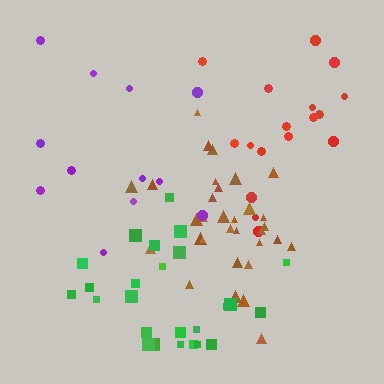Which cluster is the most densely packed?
Brown.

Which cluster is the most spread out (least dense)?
Purple.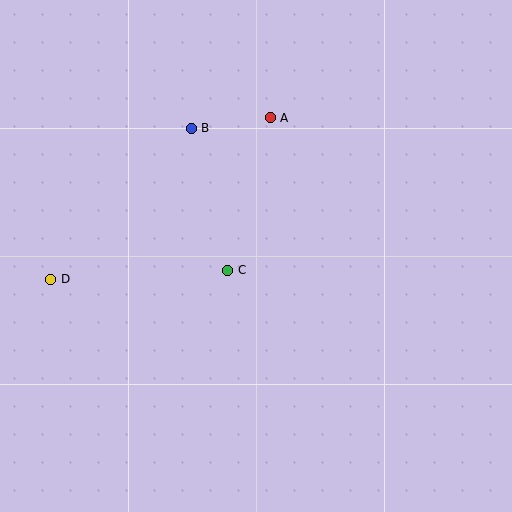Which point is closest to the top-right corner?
Point A is closest to the top-right corner.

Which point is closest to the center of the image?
Point C at (228, 270) is closest to the center.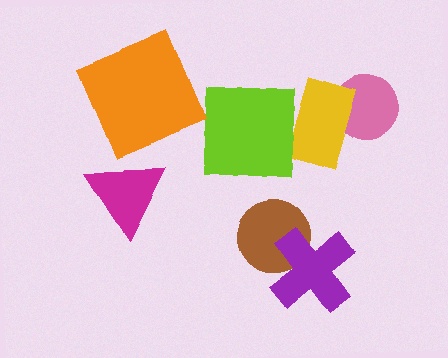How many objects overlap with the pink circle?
1 object overlaps with the pink circle.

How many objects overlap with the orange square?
0 objects overlap with the orange square.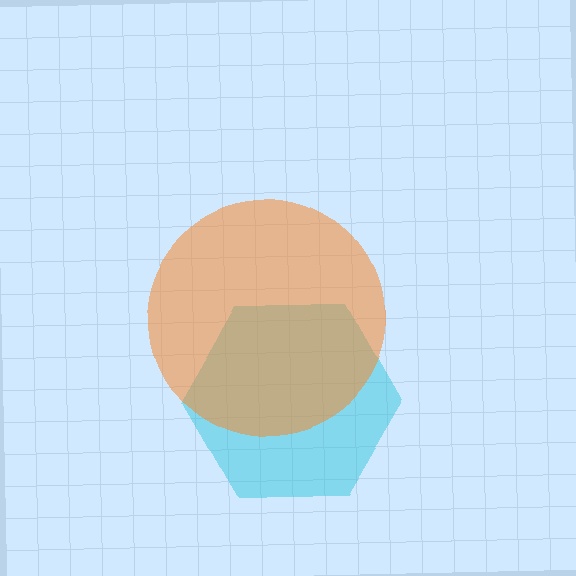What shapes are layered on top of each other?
The layered shapes are: a cyan hexagon, an orange circle.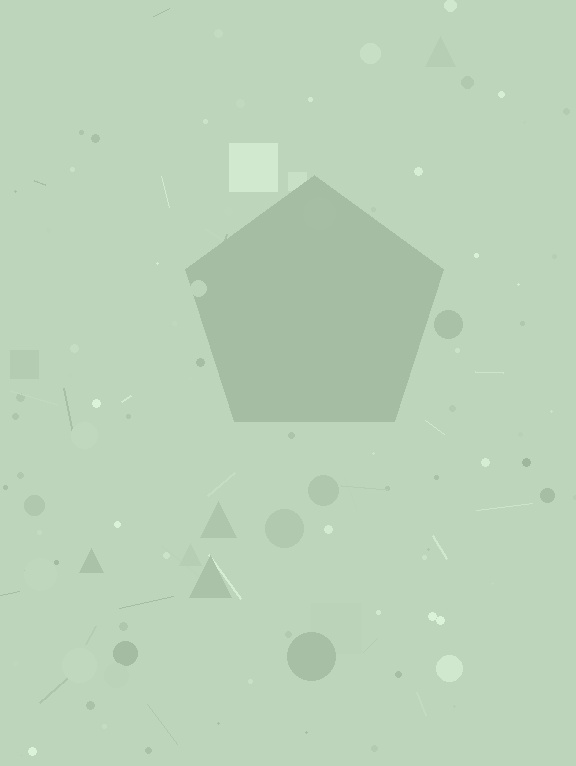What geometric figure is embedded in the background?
A pentagon is embedded in the background.